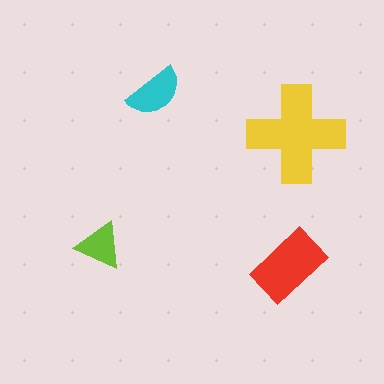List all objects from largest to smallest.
The yellow cross, the red rectangle, the cyan semicircle, the lime triangle.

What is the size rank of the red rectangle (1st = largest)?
2nd.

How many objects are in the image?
There are 4 objects in the image.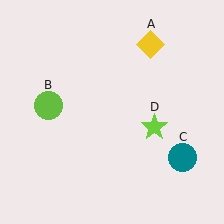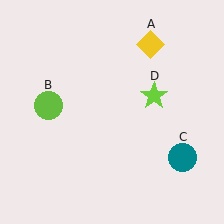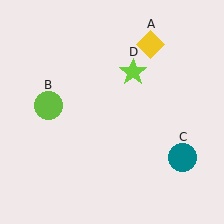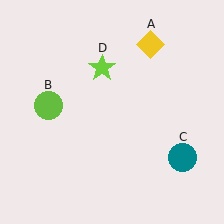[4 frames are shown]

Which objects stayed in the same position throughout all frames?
Yellow diamond (object A) and lime circle (object B) and teal circle (object C) remained stationary.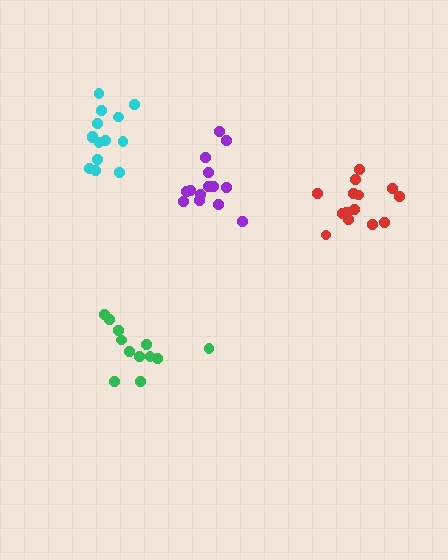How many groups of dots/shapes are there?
There are 4 groups.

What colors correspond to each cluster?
The clusters are colored: green, purple, cyan, red.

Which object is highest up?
The cyan cluster is topmost.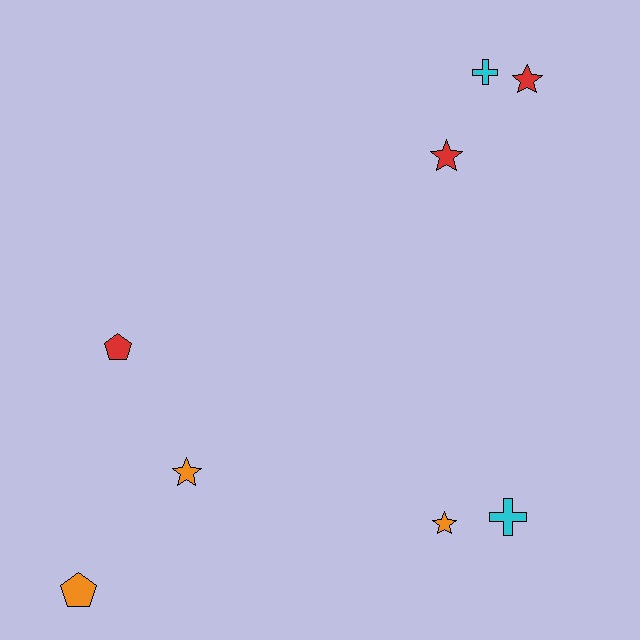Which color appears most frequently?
Orange, with 3 objects.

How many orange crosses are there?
There are no orange crosses.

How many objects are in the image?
There are 8 objects.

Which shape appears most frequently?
Star, with 4 objects.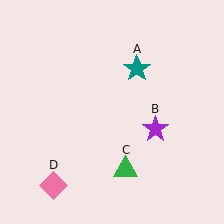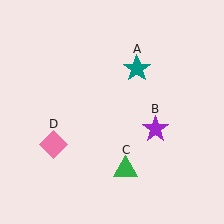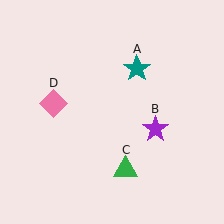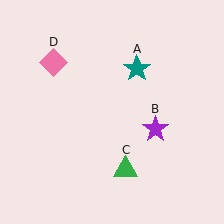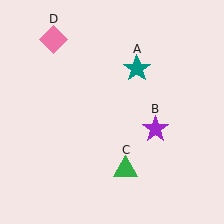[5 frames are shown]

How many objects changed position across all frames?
1 object changed position: pink diamond (object D).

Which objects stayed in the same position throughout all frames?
Teal star (object A) and purple star (object B) and green triangle (object C) remained stationary.